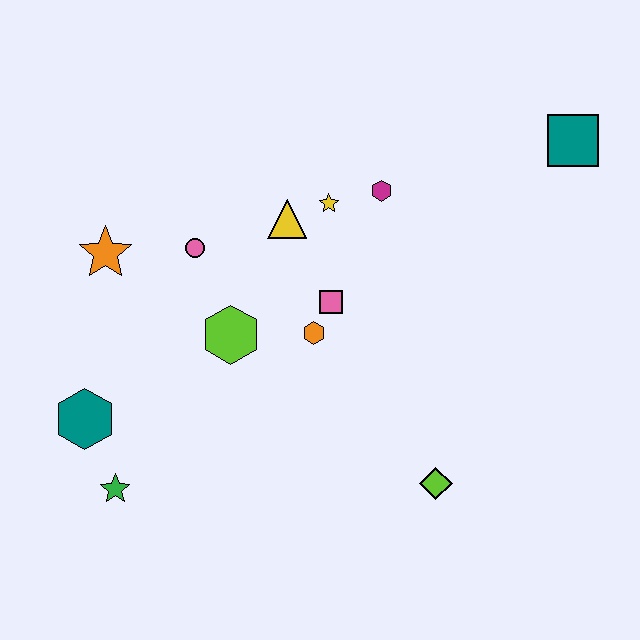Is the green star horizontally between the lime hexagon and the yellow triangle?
No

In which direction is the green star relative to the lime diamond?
The green star is to the left of the lime diamond.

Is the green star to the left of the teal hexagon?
No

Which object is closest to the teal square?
The magenta hexagon is closest to the teal square.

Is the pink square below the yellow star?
Yes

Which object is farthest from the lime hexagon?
The teal square is farthest from the lime hexagon.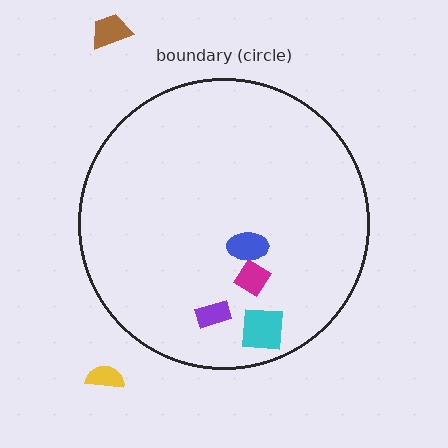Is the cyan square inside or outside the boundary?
Inside.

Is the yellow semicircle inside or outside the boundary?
Outside.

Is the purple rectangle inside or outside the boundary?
Inside.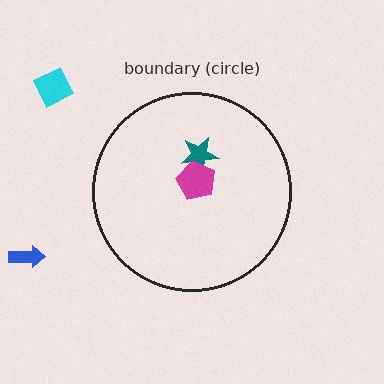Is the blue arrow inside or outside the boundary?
Outside.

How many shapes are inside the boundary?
2 inside, 2 outside.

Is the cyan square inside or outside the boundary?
Outside.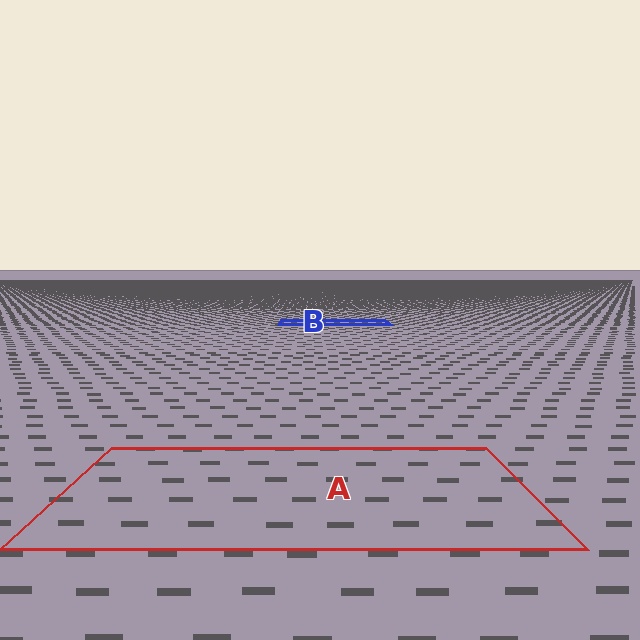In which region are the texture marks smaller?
The texture marks are smaller in region B, because it is farther away.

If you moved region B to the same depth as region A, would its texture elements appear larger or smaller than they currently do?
They would appear larger. At a closer depth, the same texture elements are projected at a bigger on-screen size.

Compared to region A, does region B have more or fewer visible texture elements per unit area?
Region B has more texture elements per unit area — they are packed more densely because it is farther away.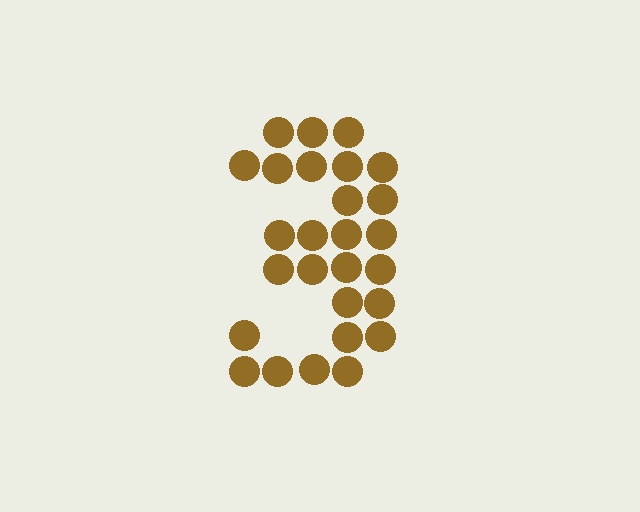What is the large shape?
The large shape is the digit 3.